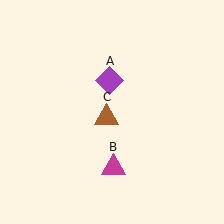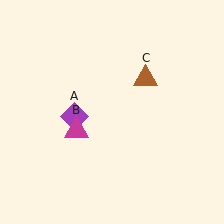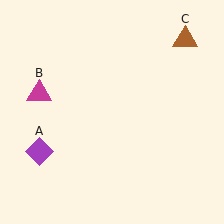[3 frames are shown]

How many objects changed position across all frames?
3 objects changed position: purple diamond (object A), magenta triangle (object B), brown triangle (object C).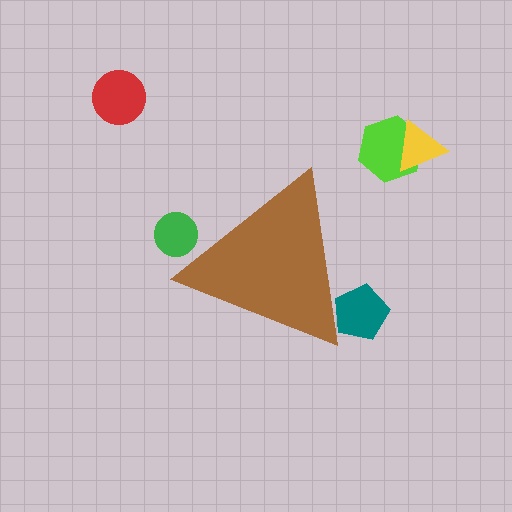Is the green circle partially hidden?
Yes, the green circle is partially hidden behind the brown triangle.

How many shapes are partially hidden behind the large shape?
2 shapes are partially hidden.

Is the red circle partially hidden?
No, the red circle is fully visible.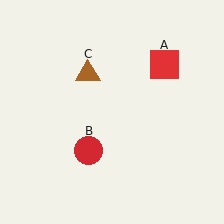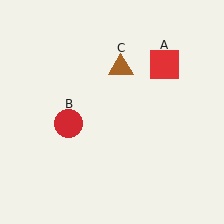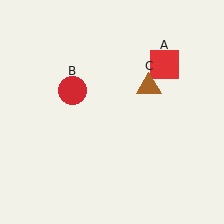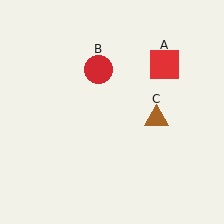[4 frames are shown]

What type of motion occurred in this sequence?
The red circle (object B), brown triangle (object C) rotated clockwise around the center of the scene.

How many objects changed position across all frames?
2 objects changed position: red circle (object B), brown triangle (object C).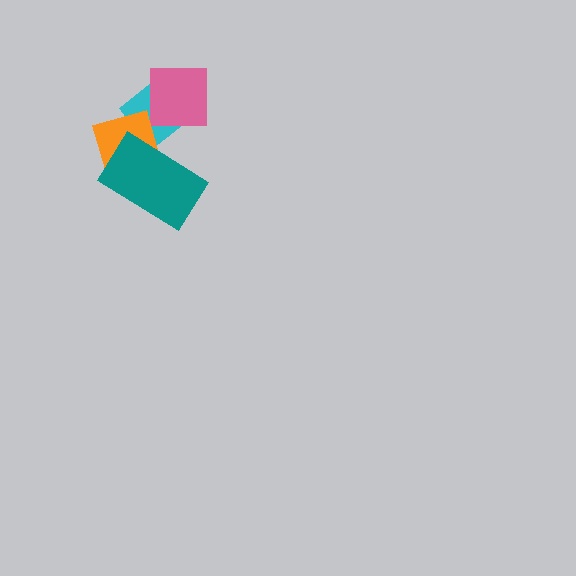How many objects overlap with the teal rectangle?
2 objects overlap with the teal rectangle.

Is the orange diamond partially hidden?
Yes, it is partially covered by another shape.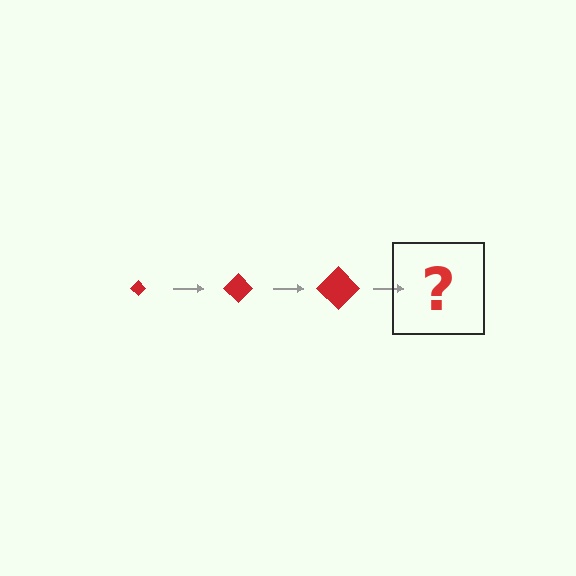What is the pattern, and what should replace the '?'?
The pattern is that the diamond gets progressively larger each step. The '?' should be a red diamond, larger than the previous one.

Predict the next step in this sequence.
The next step is a red diamond, larger than the previous one.